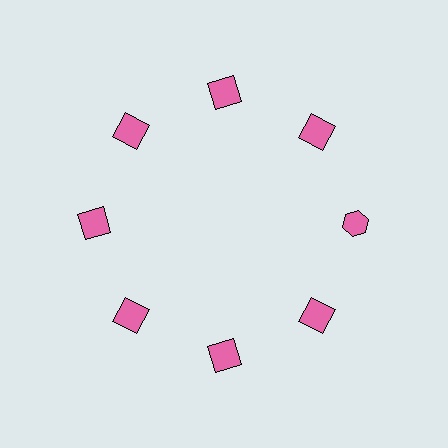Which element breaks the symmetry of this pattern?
The pink hexagon at roughly the 3 o'clock position breaks the symmetry. All other shapes are pink squares.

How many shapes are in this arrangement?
There are 8 shapes arranged in a ring pattern.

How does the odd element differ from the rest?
It has a different shape: hexagon instead of square.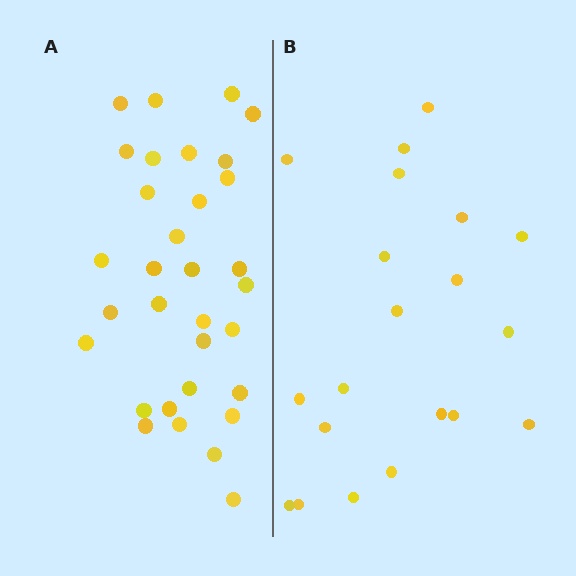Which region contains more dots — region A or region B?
Region A (the left region) has more dots.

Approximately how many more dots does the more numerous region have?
Region A has roughly 12 or so more dots than region B.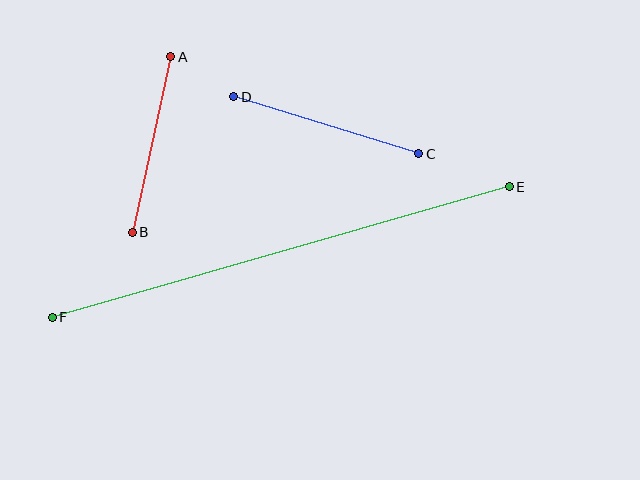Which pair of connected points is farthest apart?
Points E and F are farthest apart.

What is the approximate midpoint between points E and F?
The midpoint is at approximately (281, 252) pixels.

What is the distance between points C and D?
The distance is approximately 194 pixels.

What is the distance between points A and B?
The distance is approximately 179 pixels.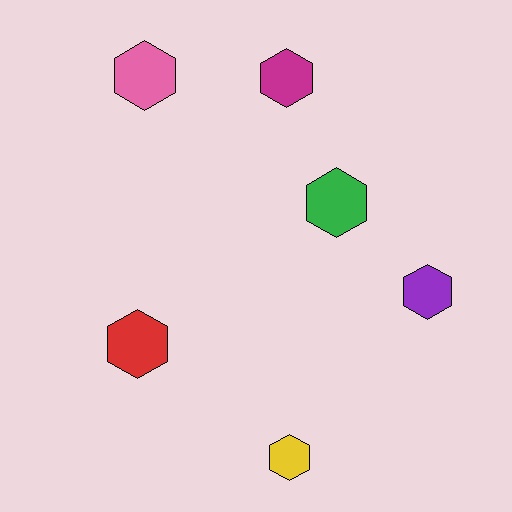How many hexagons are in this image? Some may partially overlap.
There are 6 hexagons.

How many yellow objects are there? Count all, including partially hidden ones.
There is 1 yellow object.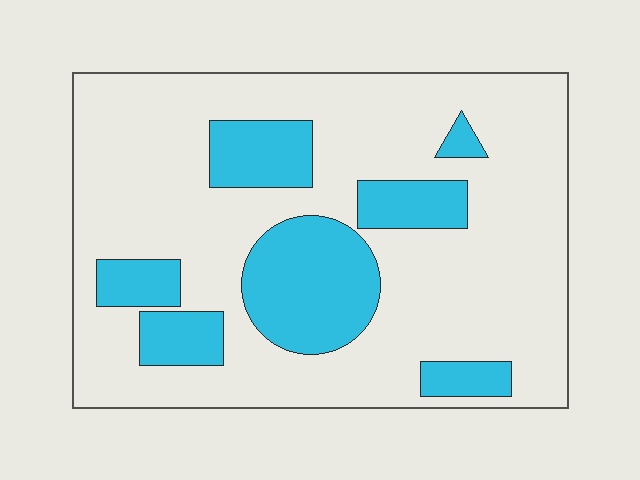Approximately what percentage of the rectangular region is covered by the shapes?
Approximately 25%.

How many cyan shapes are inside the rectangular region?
7.